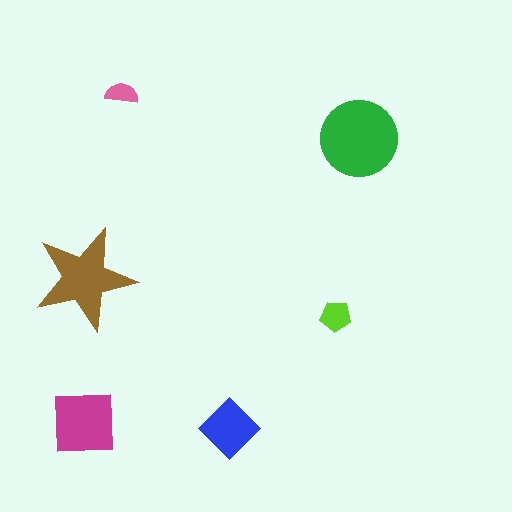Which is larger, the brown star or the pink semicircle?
The brown star.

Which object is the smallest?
The pink semicircle.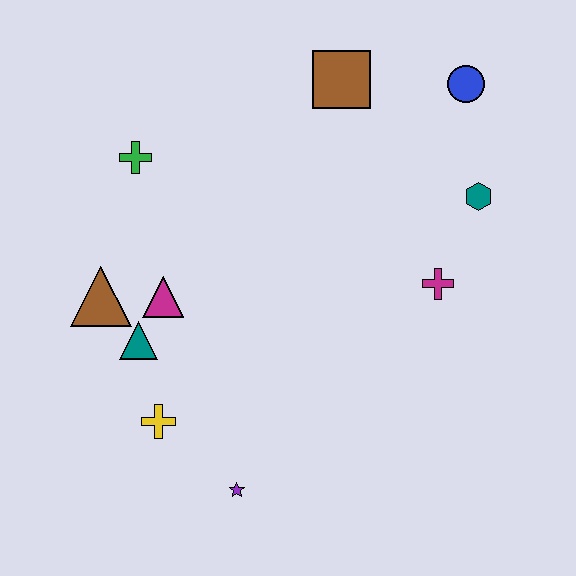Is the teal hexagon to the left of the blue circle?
No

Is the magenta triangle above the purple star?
Yes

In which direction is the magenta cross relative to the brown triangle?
The magenta cross is to the right of the brown triangle.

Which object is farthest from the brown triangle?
The blue circle is farthest from the brown triangle.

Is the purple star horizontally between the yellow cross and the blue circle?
Yes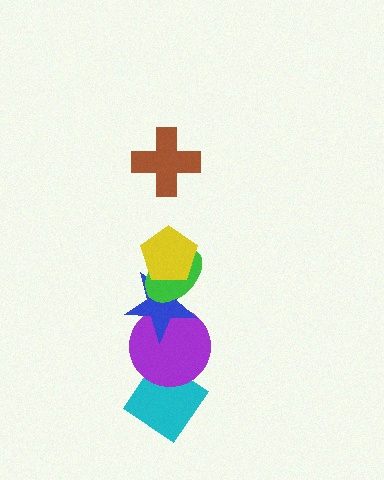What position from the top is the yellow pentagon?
The yellow pentagon is 2nd from the top.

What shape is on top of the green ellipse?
The yellow pentagon is on top of the green ellipse.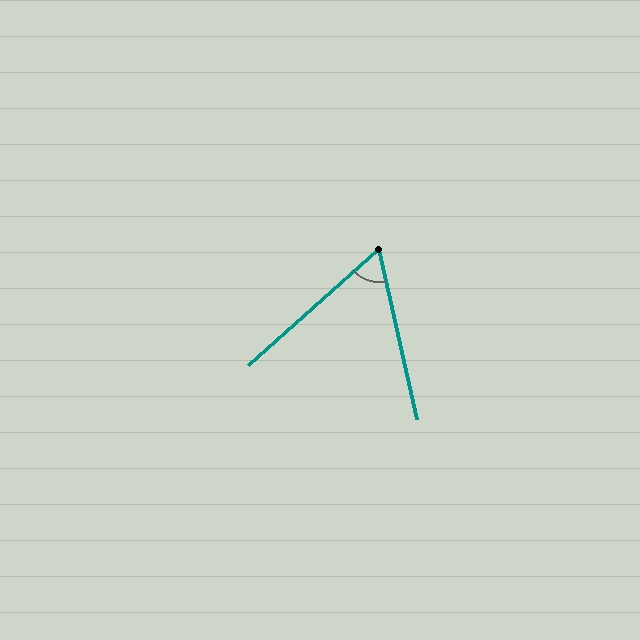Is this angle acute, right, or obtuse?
It is acute.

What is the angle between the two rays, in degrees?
Approximately 61 degrees.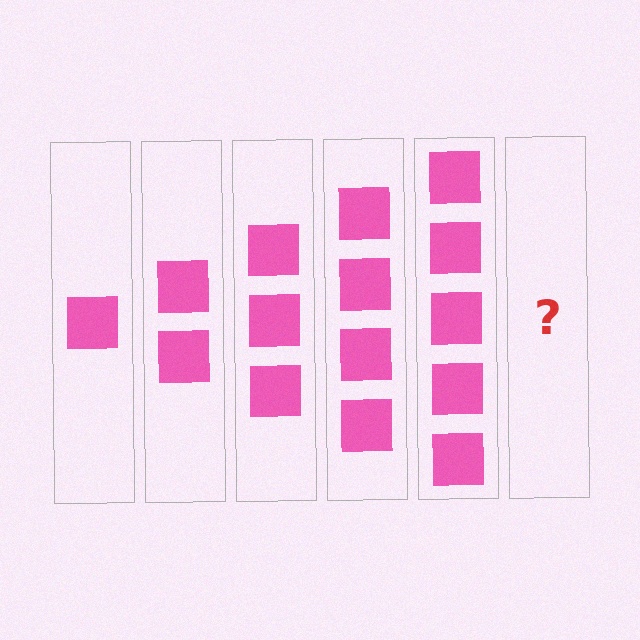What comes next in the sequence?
The next element should be 6 squares.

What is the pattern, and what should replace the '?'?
The pattern is that each step adds one more square. The '?' should be 6 squares.